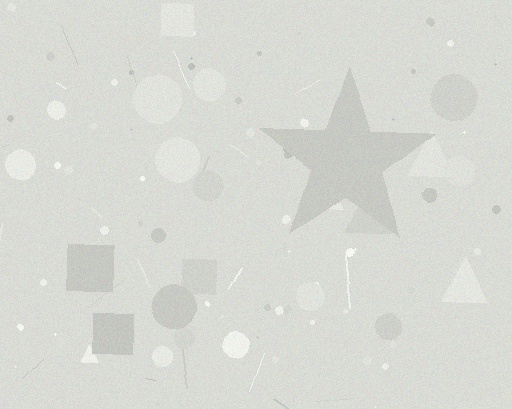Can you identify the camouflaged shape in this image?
The camouflaged shape is a star.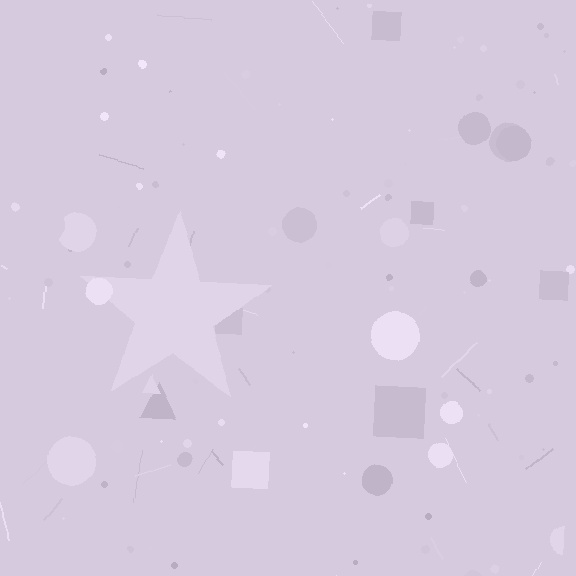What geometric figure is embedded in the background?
A star is embedded in the background.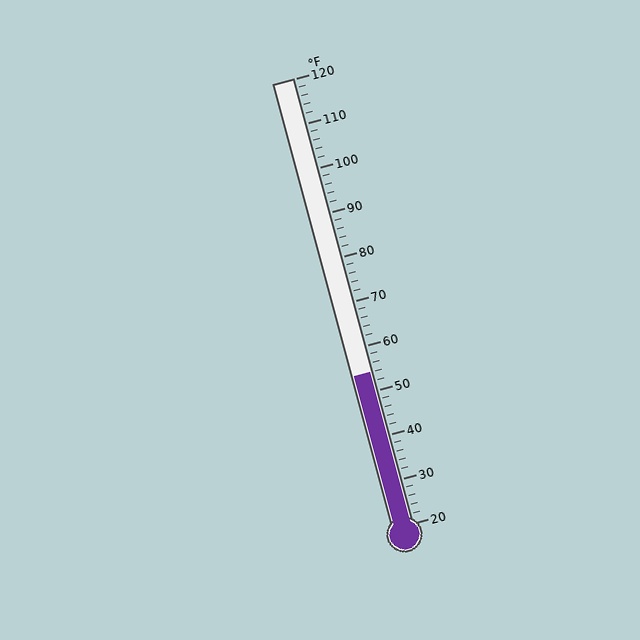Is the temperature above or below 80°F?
The temperature is below 80°F.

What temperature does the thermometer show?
The thermometer shows approximately 54°F.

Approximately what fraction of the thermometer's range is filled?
The thermometer is filled to approximately 35% of its range.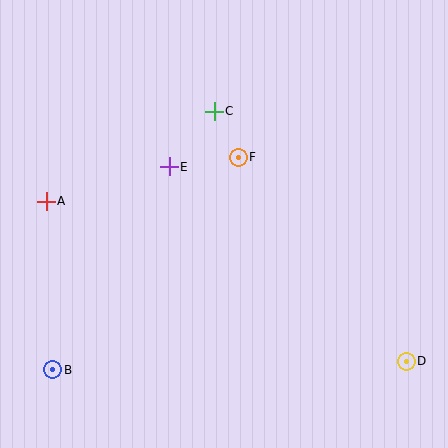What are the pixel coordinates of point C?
Point C is at (214, 111).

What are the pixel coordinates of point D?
Point D is at (406, 361).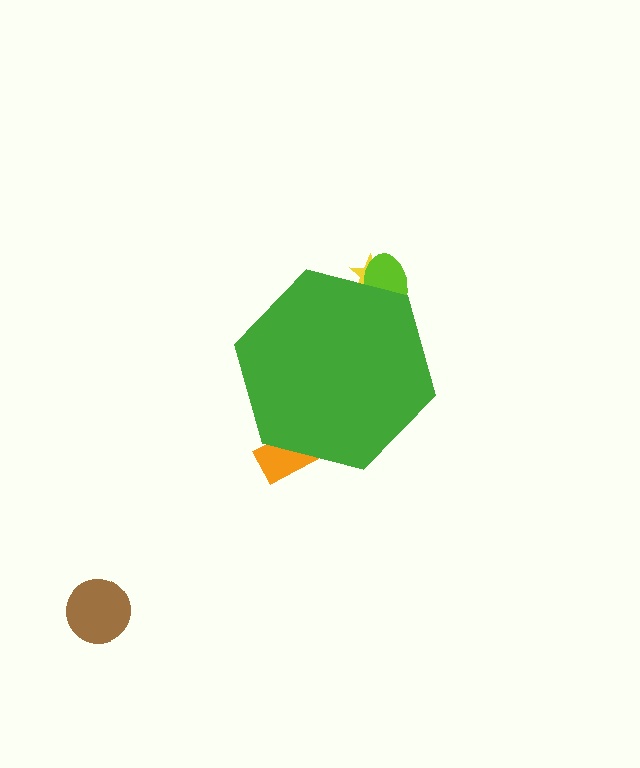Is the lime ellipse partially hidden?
Yes, the lime ellipse is partially hidden behind the green hexagon.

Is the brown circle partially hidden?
No, the brown circle is fully visible.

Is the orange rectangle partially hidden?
Yes, the orange rectangle is partially hidden behind the green hexagon.